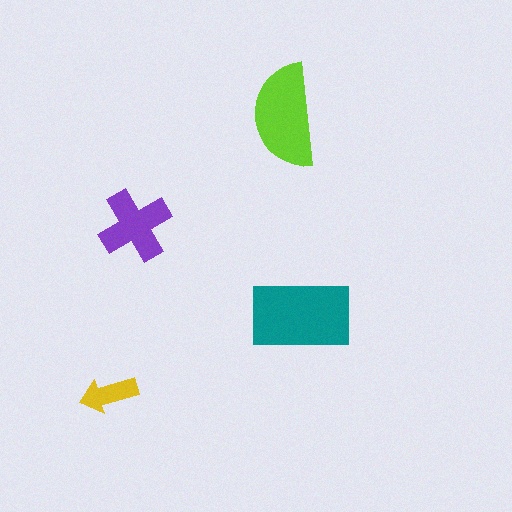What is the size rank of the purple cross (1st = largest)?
3rd.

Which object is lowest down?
The yellow arrow is bottommost.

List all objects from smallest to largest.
The yellow arrow, the purple cross, the lime semicircle, the teal rectangle.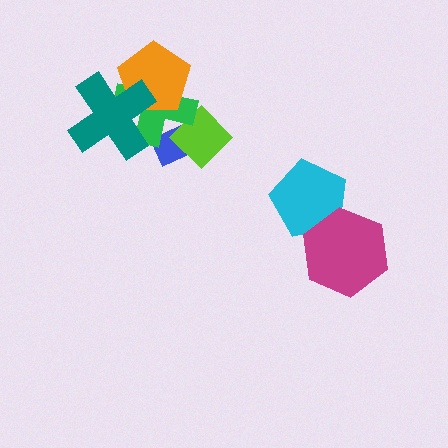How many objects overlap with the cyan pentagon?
1 object overlaps with the cyan pentagon.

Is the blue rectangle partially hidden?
Yes, it is partially covered by another shape.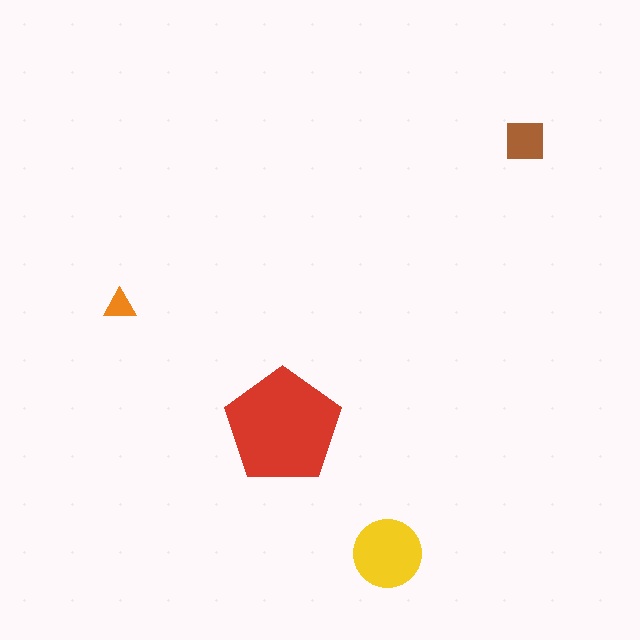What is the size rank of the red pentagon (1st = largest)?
1st.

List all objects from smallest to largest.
The orange triangle, the brown square, the yellow circle, the red pentagon.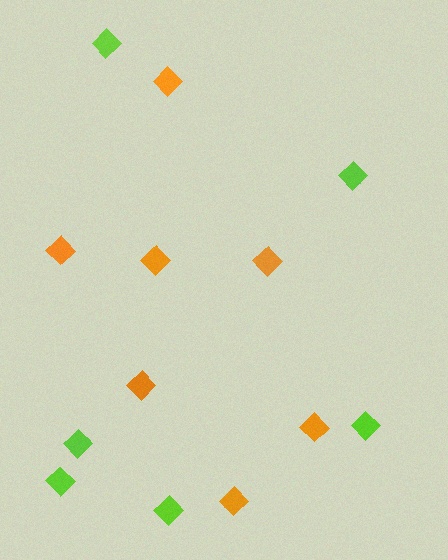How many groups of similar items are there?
There are 2 groups: one group of lime diamonds (6) and one group of orange diamonds (7).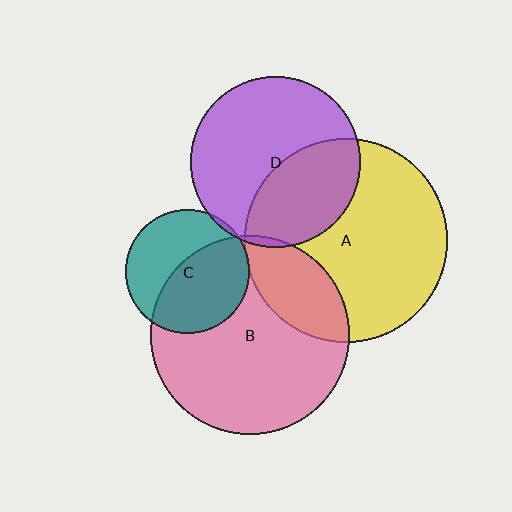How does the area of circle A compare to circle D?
Approximately 1.4 times.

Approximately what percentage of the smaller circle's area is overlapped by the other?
Approximately 20%.